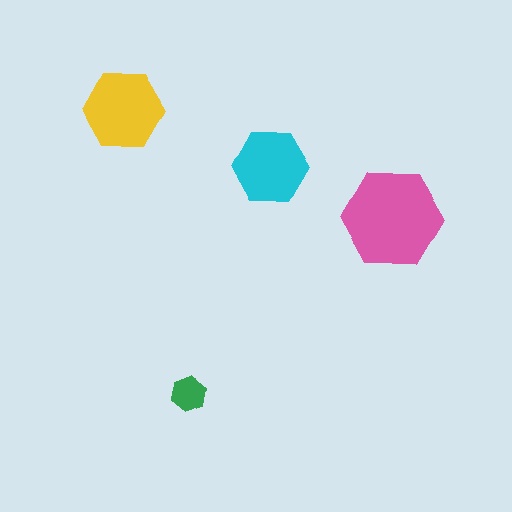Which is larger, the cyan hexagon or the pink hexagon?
The pink one.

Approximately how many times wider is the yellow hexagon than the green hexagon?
About 2.5 times wider.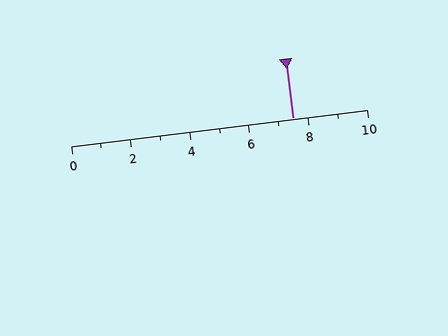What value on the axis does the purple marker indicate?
The marker indicates approximately 7.5.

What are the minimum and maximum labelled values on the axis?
The axis runs from 0 to 10.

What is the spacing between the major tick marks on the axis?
The major ticks are spaced 2 apart.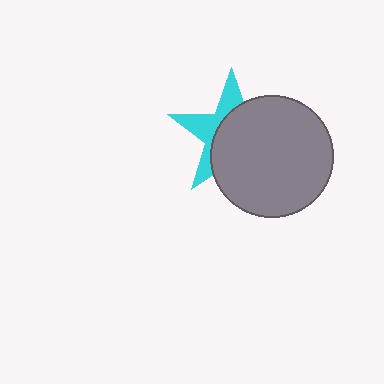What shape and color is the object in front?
The object in front is a gray circle.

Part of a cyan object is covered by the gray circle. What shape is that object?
It is a star.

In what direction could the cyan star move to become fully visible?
The cyan star could move toward the upper-left. That would shift it out from behind the gray circle entirely.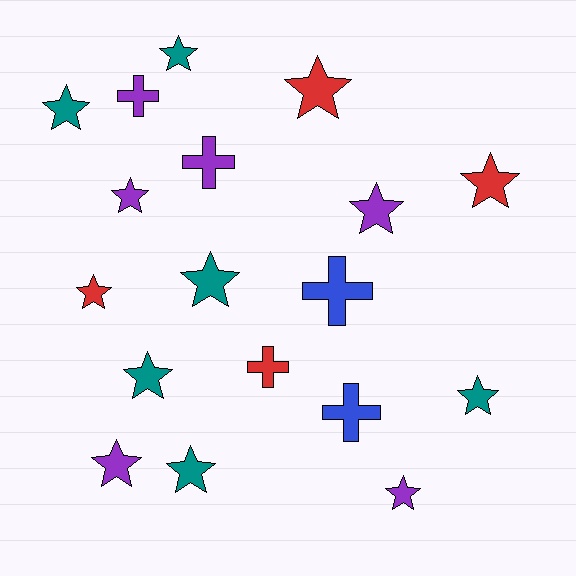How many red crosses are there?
There is 1 red cross.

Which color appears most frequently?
Purple, with 6 objects.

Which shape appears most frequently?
Star, with 13 objects.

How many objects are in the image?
There are 18 objects.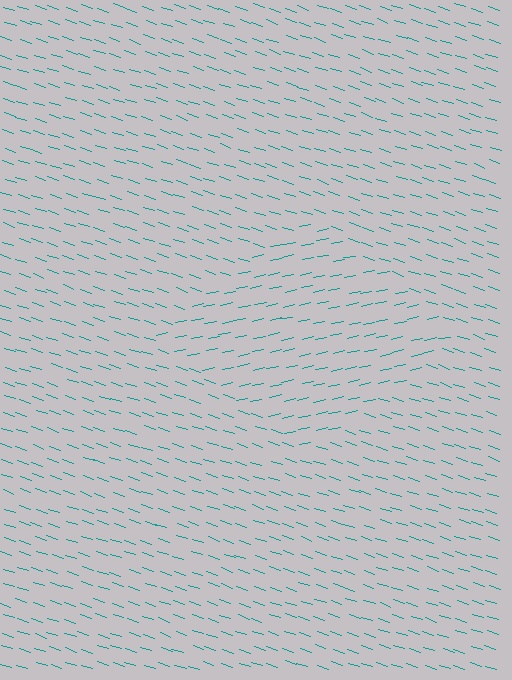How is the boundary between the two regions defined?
The boundary is defined purely by a change in line orientation (approximately 30 degrees difference). All lines are the same color and thickness.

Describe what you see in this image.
The image is filled with small teal line segments. A diamond region in the image has lines oriented differently from the surrounding lines, creating a visible texture boundary.